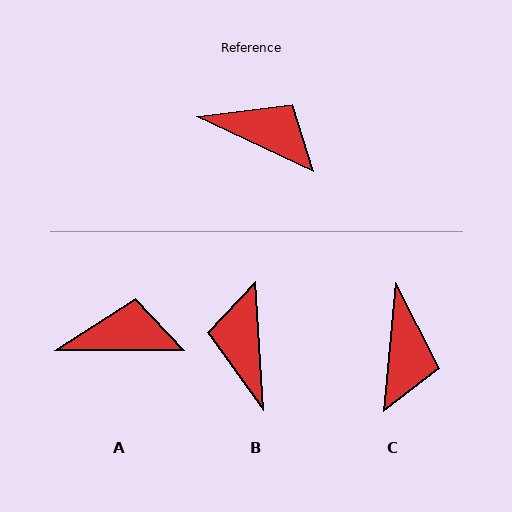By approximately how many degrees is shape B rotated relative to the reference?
Approximately 119 degrees counter-clockwise.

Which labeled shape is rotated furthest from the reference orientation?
B, about 119 degrees away.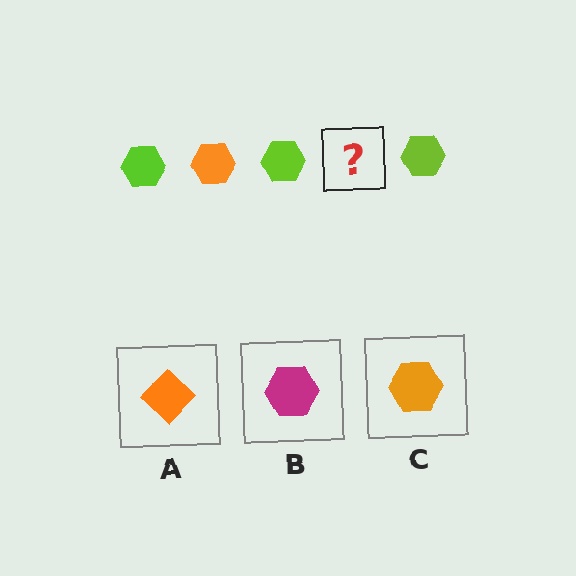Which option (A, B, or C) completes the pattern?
C.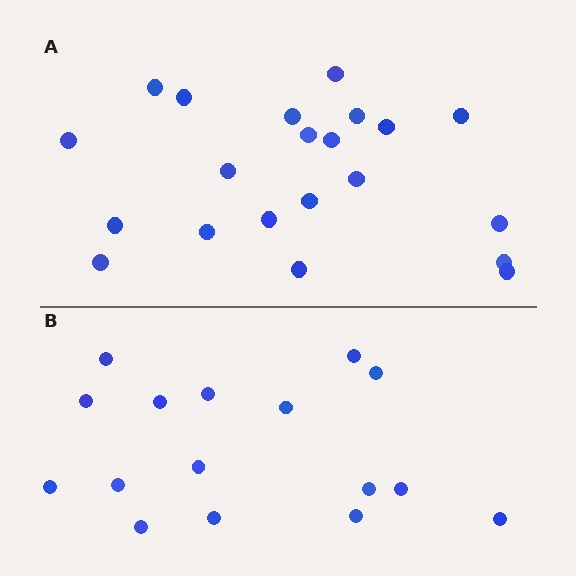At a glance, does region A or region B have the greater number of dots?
Region A (the top region) has more dots.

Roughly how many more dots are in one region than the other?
Region A has about 5 more dots than region B.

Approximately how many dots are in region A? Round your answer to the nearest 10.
About 20 dots. (The exact count is 21, which rounds to 20.)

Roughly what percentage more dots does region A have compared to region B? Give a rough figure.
About 30% more.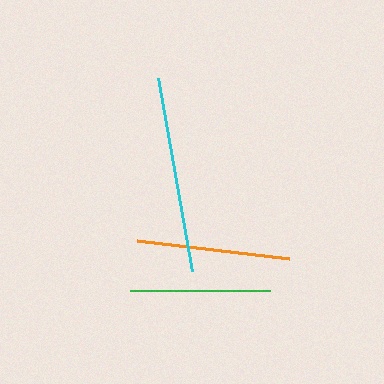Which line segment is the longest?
The cyan line is the longest at approximately 196 pixels.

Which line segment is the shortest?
The green line is the shortest at approximately 140 pixels.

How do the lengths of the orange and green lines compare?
The orange and green lines are approximately the same length.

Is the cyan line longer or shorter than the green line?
The cyan line is longer than the green line.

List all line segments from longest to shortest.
From longest to shortest: cyan, orange, green.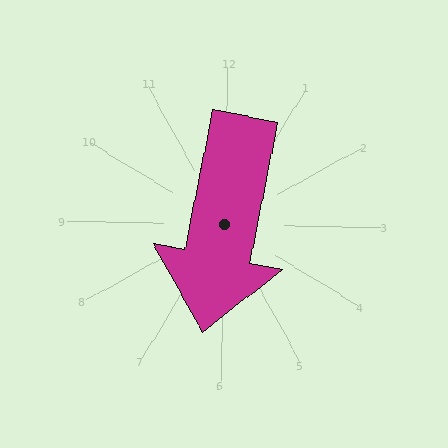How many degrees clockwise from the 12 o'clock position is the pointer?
Approximately 190 degrees.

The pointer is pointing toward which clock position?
Roughly 6 o'clock.